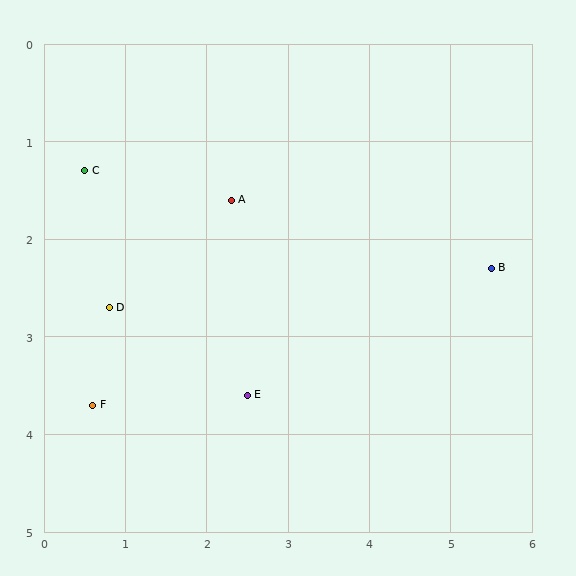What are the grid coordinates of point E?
Point E is at approximately (2.5, 3.6).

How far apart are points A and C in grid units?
Points A and C are about 1.8 grid units apart.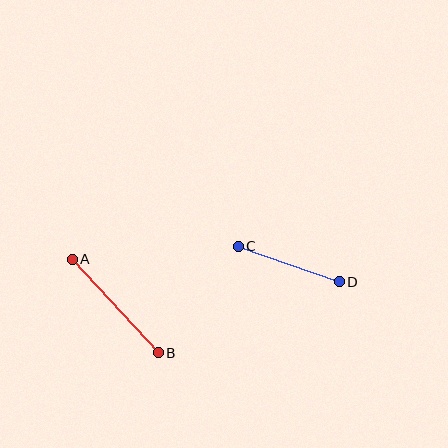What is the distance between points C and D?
The distance is approximately 107 pixels.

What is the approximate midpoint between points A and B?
The midpoint is at approximately (115, 306) pixels.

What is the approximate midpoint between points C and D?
The midpoint is at approximately (289, 264) pixels.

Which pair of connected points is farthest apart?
Points A and B are farthest apart.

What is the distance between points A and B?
The distance is approximately 127 pixels.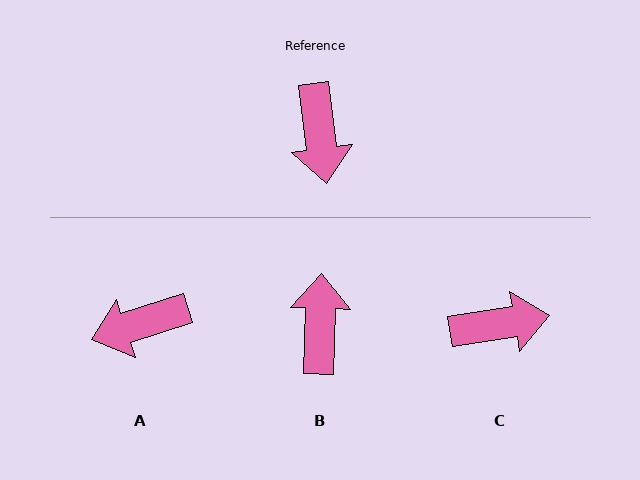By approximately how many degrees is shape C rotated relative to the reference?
Approximately 92 degrees counter-clockwise.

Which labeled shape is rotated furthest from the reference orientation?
B, about 171 degrees away.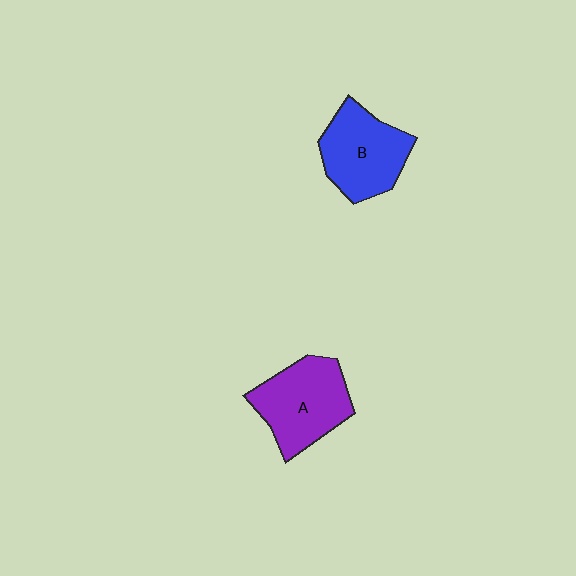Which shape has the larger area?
Shape A (purple).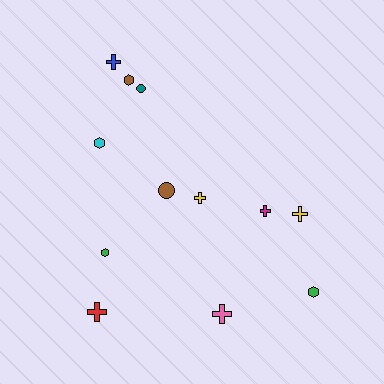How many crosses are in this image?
There are 6 crosses.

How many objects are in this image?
There are 12 objects.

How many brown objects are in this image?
There are 2 brown objects.